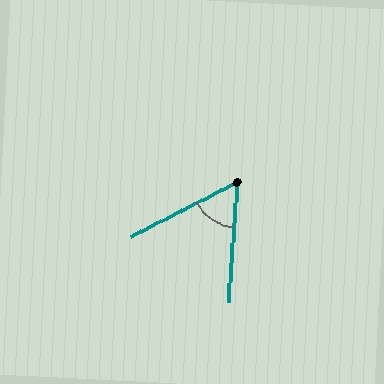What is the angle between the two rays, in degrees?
Approximately 59 degrees.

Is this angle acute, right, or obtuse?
It is acute.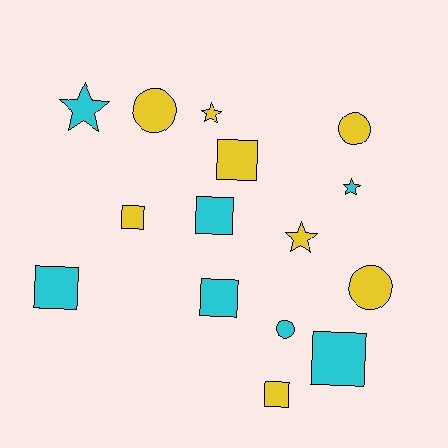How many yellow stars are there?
There are 2 yellow stars.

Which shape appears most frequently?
Square, with 7 objects.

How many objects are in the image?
There are 15 objects.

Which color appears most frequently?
Yellow, with 8 objects.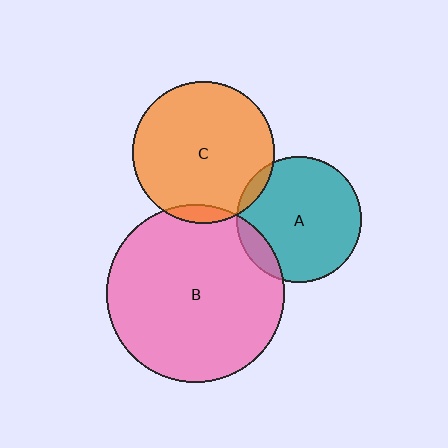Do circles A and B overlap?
Yes.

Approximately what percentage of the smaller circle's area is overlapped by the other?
Approximately 10%.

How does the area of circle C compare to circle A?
Approximately 1.3 times.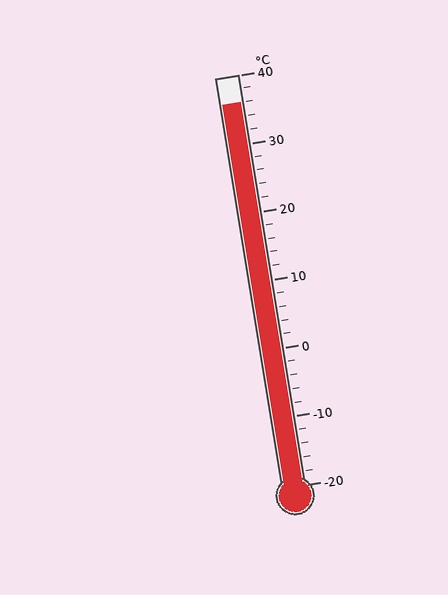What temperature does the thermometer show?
The thermometer shows approximately 36°C.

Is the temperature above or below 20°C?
The temperature is above 20°C.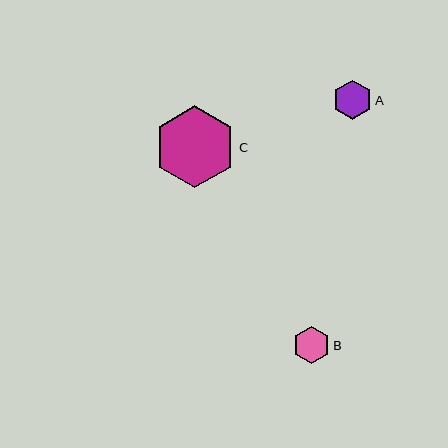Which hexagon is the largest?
Hexagon C is the largest with a size of approximately 82 pixels.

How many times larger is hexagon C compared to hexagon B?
Hexagon C is approximately 2.2 times the size of hexagon B.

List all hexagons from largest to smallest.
From largest to smallest: C, A, B.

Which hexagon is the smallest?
Hexagon B is the smallest with a size of approximately 38 pixels.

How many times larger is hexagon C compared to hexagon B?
Hexagon C is approximately 2.2 times the size of hexagon B.